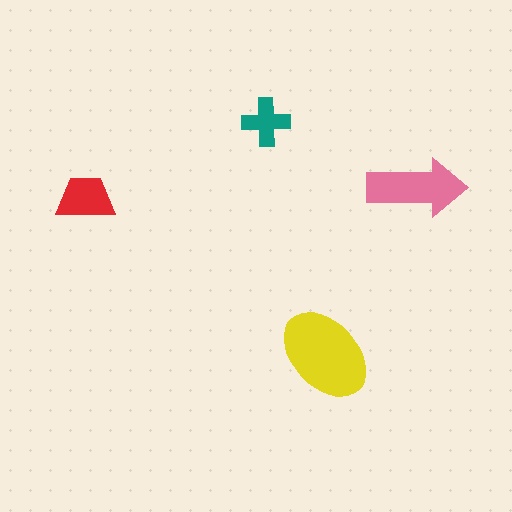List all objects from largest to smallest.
The yellow ellipse, the pink arrow, the red trapezoid, the teal cross.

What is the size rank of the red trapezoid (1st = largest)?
3rd.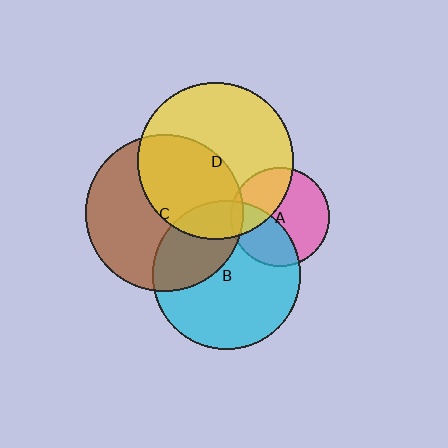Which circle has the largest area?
Circle C (brown).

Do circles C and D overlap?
Yes.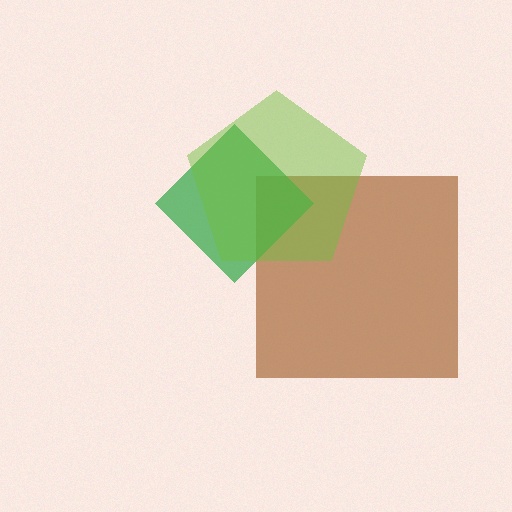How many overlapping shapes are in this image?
There are 3 overlapping shapes in the image.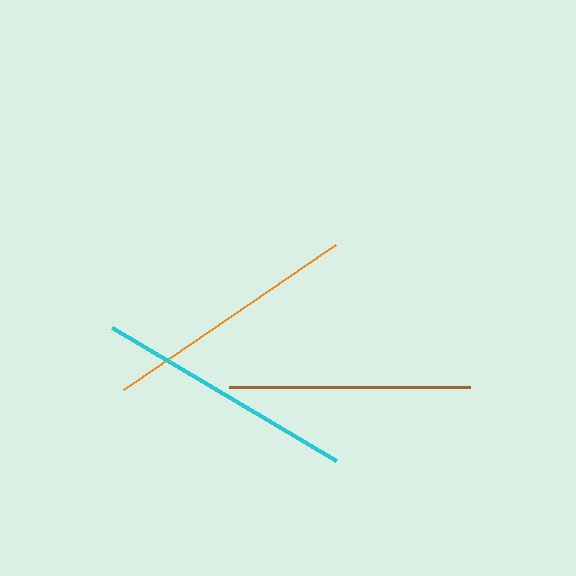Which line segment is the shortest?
The brown line is the shortest at approximately 241 pixels.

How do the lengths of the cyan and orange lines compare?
The cyan and orange lines are approximately the same length.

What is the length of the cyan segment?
The cyan segment is approximately 261 pixels long.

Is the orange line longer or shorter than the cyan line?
The cyan line is longer than the orange line.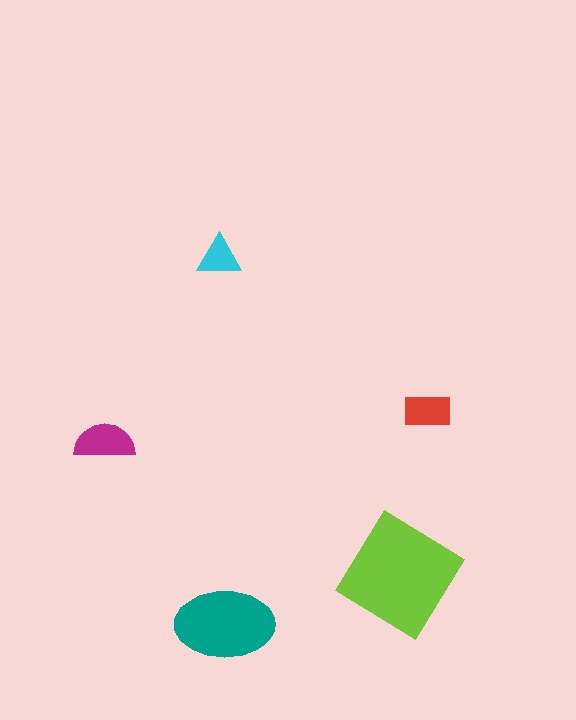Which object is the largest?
The lime diamond.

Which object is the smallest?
The cyan triangle.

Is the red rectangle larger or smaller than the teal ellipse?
Smaller.